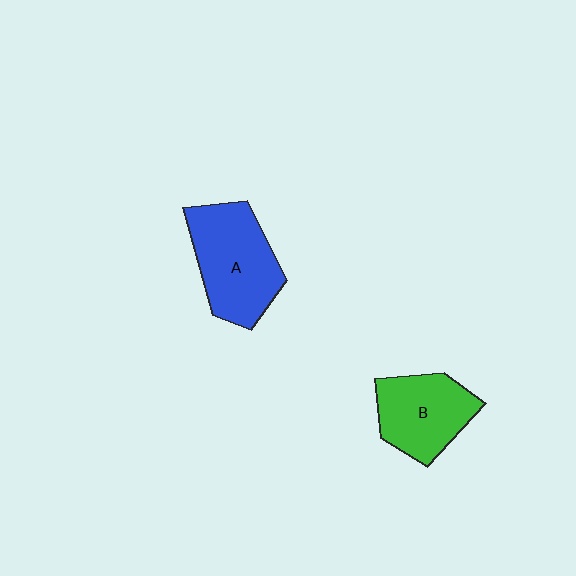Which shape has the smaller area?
Shape B (green).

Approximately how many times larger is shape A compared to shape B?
Approximately 1.3 times.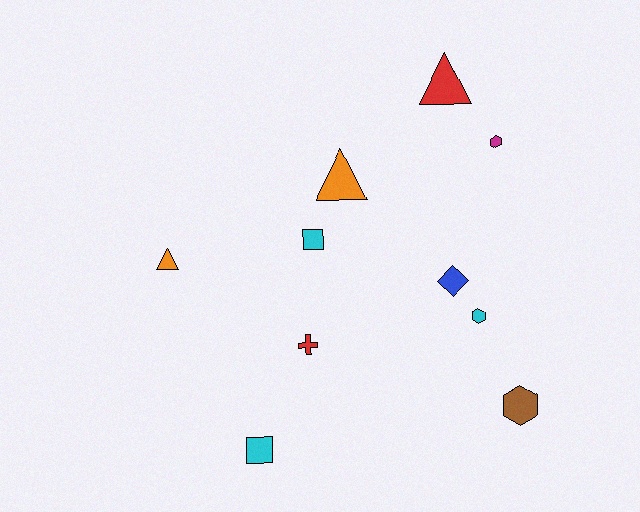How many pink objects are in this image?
There are no pink objects.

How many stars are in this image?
There are no stars.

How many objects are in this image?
There are 10 objects.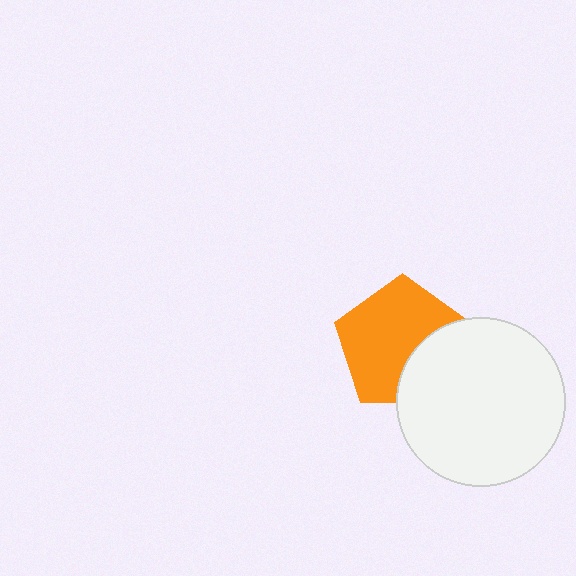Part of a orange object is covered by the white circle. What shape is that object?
It is a pentagon.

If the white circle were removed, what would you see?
You would see the complete orange pentagon.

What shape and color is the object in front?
The object in front is a white circle.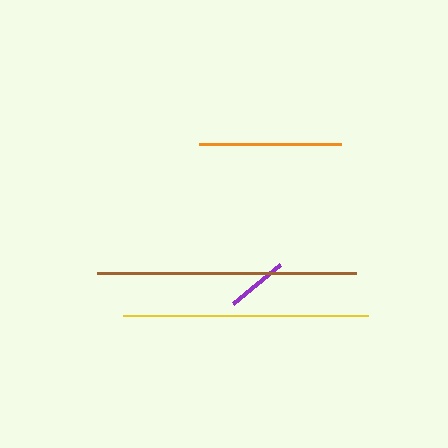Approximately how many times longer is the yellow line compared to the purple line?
The yellow line is approximately 4.0 times the length of the purple line.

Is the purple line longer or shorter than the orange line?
The orange line is longer than the purple line.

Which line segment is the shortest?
The purple line is the shortest at approximately 61 pixels.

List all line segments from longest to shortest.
From longest to shortest: brown, yellow, orange, purple.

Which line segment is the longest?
The brown line is the longest at approximately 259 pixels.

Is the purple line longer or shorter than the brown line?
The brown line is longer than the purple line.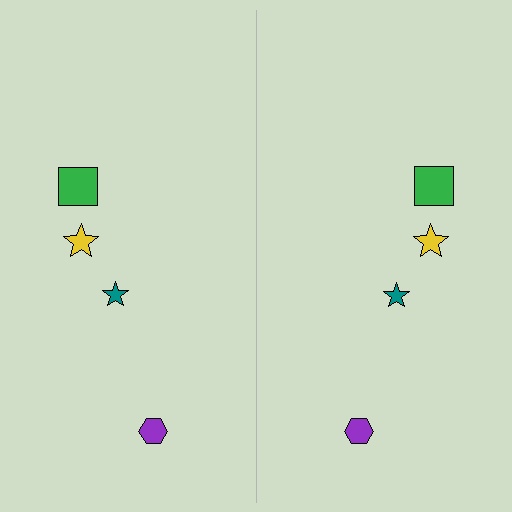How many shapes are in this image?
There are 8 shapes in this image.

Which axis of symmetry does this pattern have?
The pattern has a vertical axis of symmetry running through the center of the image.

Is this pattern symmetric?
Yes, this pattern has bilateral (reflection) symmetry.